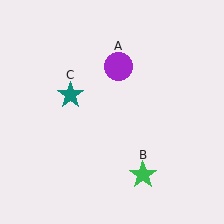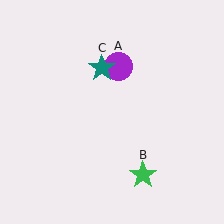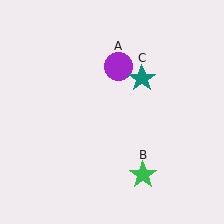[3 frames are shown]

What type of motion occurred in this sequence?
The teal star (object C) rotated clockwise around the center of the scene.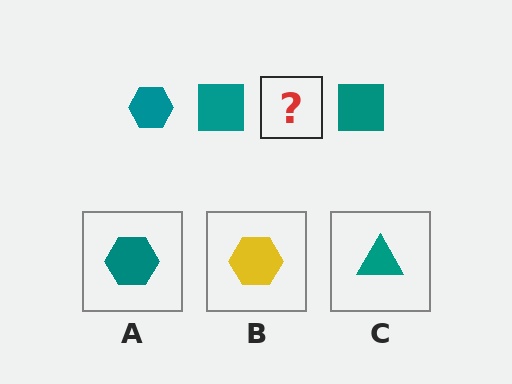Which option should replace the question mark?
Option A.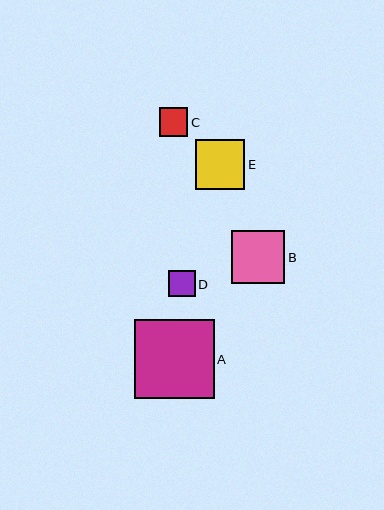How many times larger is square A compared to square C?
Square A is approximately 2.8 times the size of square C.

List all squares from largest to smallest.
From largest to smallest: A, B, E, C, D.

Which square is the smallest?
Square D is the smallest with a size of approximately 27 pixels.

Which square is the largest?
Square A is the largest with a size of approximately 79 pixels.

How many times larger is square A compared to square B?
Square A is approximately 1.5 times the size of square B.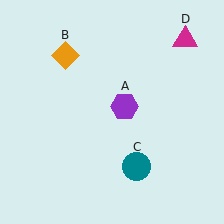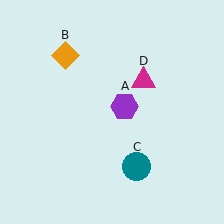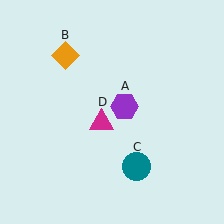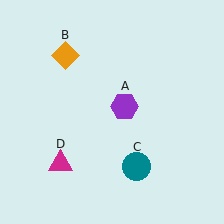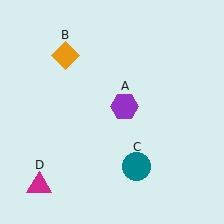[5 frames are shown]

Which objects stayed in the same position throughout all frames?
Purple hexagon (object A) and orange diamond (object B) and teal circle (object C) remained stationary.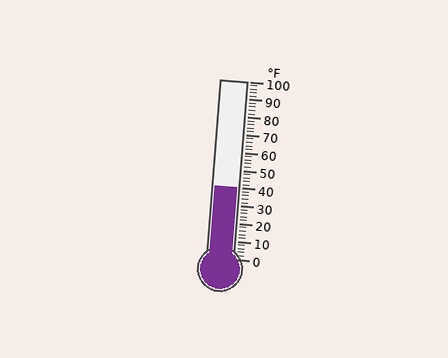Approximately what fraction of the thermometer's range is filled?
The thermometer is filled to approximately 40% of its range.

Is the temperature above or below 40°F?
The temperature is at 40°F.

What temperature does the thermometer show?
The thermometer shows approximately 40°F.